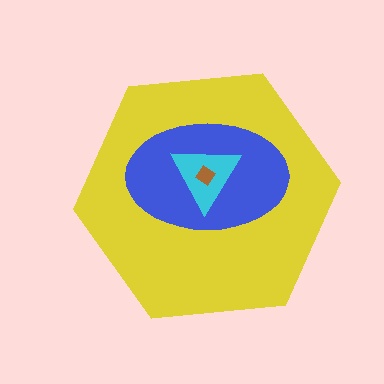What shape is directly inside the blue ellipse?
The cyan triangle.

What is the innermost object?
The brown diamond.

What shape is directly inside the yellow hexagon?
The blue ellipse.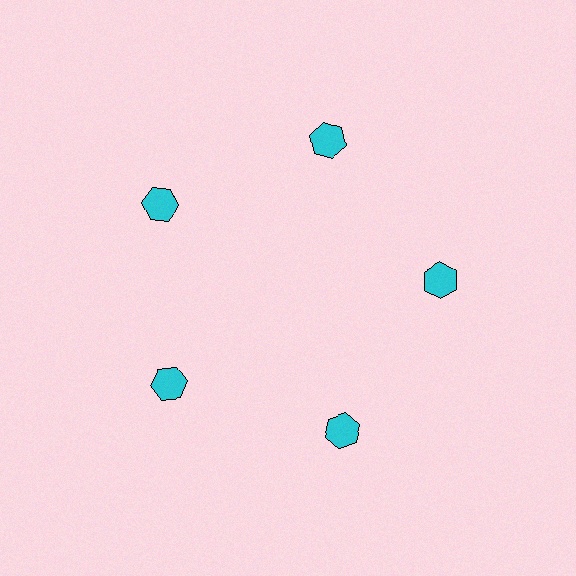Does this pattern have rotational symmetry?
Yes, this pattern has 5-fold rotational symmetry. It looks the same after rotating 72 degrees around the center.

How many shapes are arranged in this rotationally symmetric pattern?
There are 5 shapes, arranged in 5 groups of 1.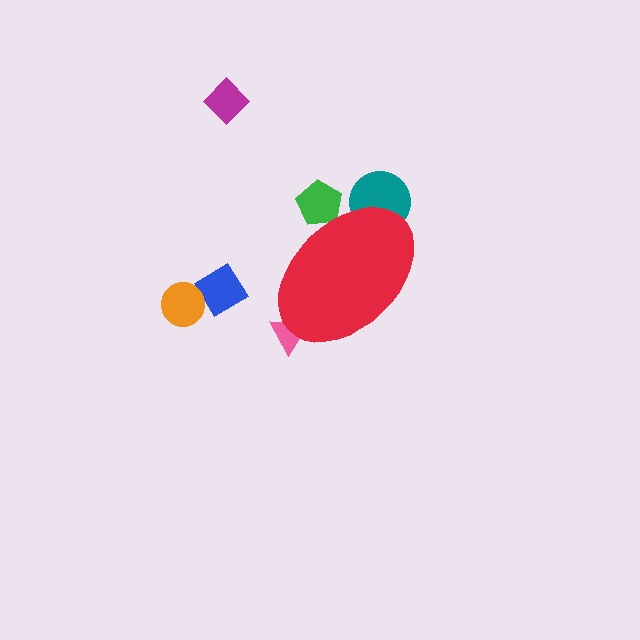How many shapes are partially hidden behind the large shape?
3 shapes are partially hidden.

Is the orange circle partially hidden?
No, the orange circle is fully visible.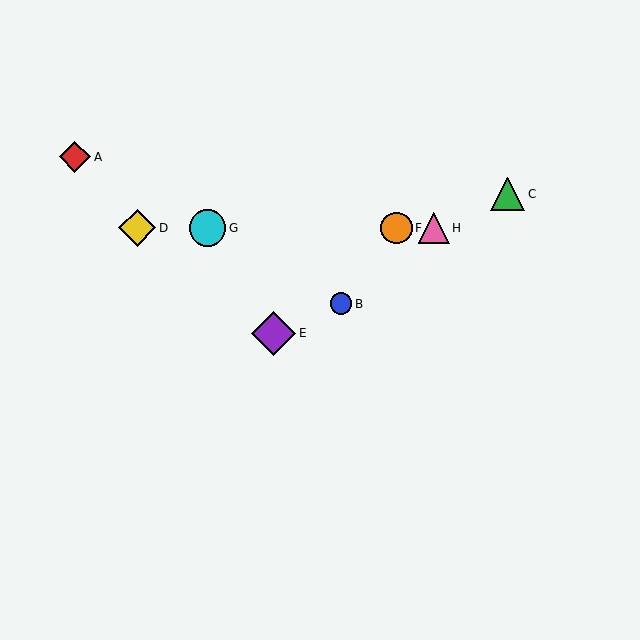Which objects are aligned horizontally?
Objects D, F, G, H are aligned horizontally.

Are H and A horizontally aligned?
No, H is at y≈228 and A is at y≈157.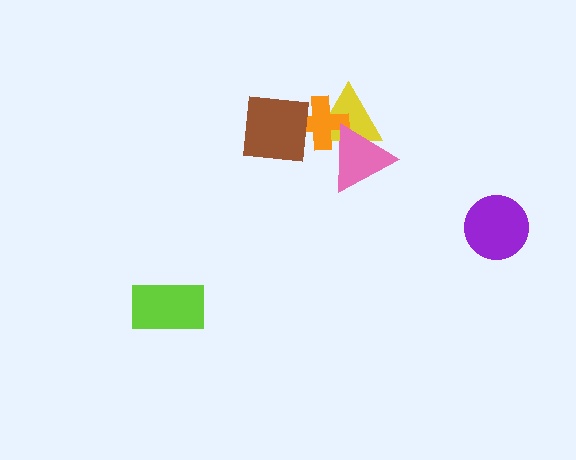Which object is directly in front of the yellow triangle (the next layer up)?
The orange cross is directly in front of the yellow triangle.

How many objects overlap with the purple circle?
0 objects overlap with the purple circle.